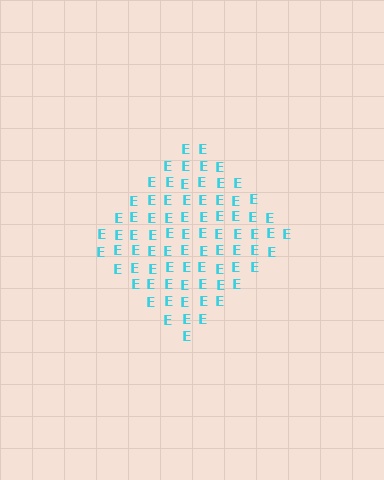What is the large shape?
The large shape is a diamond.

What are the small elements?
The small elements are letter E's.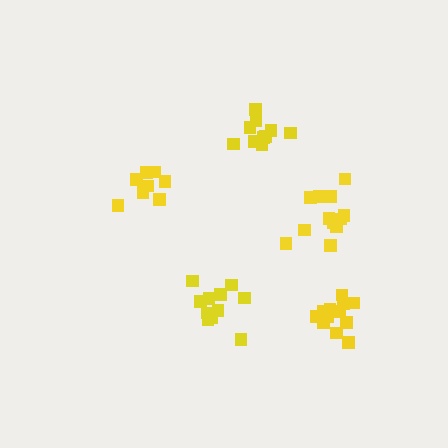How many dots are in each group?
Group 1: 12 dots, Group 2: 8 dots, Group 3: 12 dots, Group 4: 10 dots, Group 5: 12 dots (54 total).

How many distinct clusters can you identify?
There are 5 distinct clusters.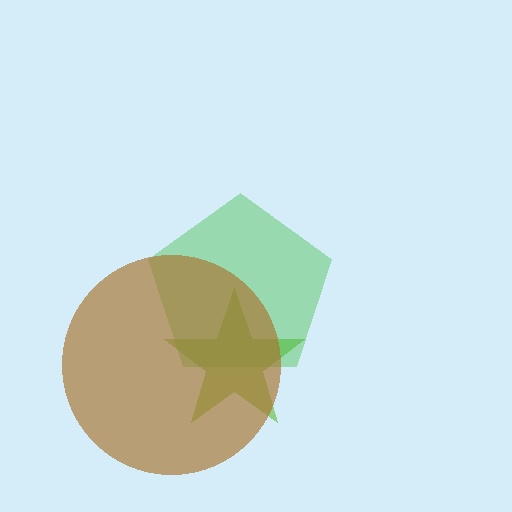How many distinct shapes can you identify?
There are 3 distinct shapes: a lime star, a green pentagon, a brown circle.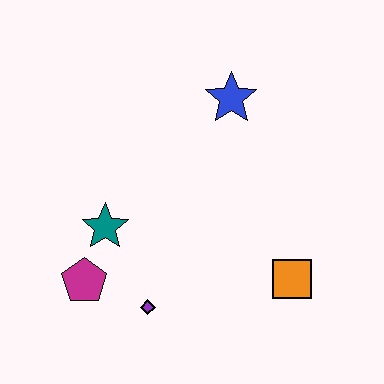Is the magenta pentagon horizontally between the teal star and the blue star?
No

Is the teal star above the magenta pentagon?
Yes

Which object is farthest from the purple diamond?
The blue star is farthest from the purple diamond.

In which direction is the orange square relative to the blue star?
The orange square is below the blue star.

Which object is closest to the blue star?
The teal star is closest to the blue star.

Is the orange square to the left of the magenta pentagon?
No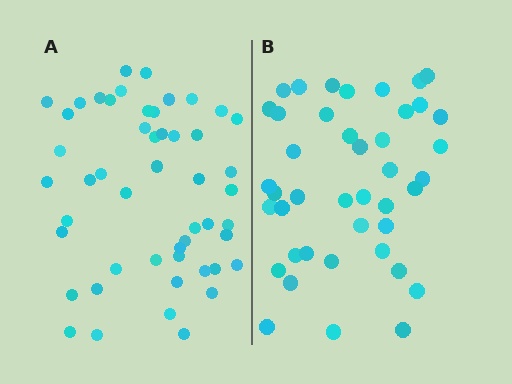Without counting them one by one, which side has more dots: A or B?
Region A (the left region) has more dots.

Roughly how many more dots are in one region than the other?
Region A has roughly 8 or so more dots than region B.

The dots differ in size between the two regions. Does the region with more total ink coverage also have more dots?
No. Region B has more total ink coverage because its dots are larger, but region A actually contains more individual dots. Total area can be misleading — the number of items is what matters here.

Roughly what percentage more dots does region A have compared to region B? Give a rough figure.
About 20% more.